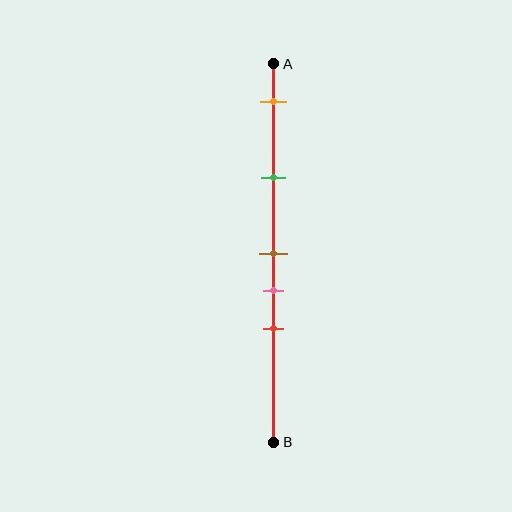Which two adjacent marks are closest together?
The brown and pink marks are the closest adjacent pair.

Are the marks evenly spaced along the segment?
No, the marks are not evenly spaced.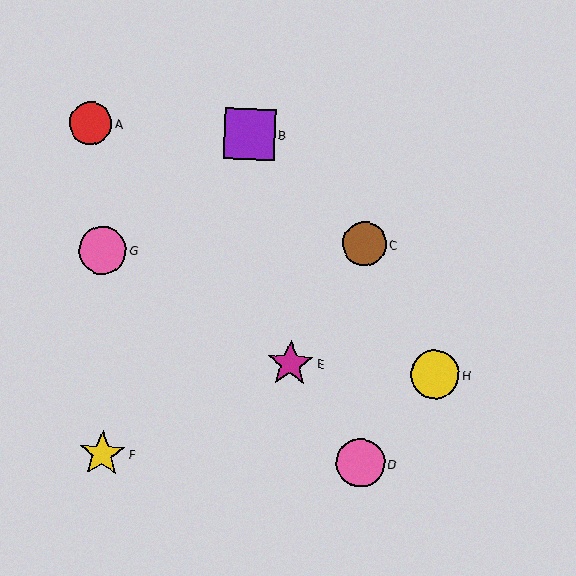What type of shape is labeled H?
Shape H is a yellow circle.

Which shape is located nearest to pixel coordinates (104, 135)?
The red circle (labeled A) at (91, 123) is nearest to that location.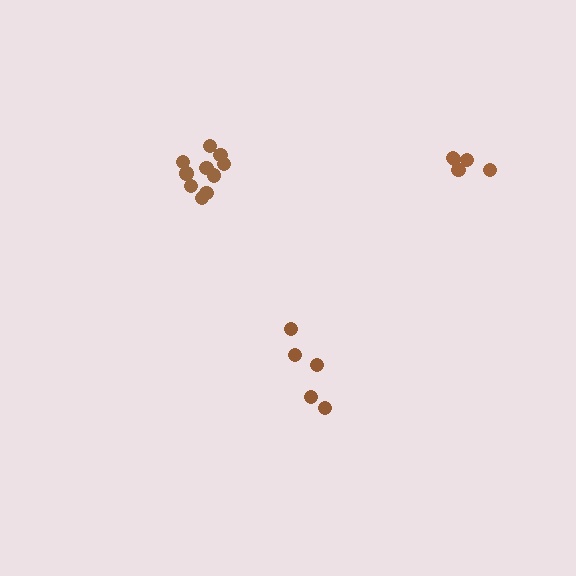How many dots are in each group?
Group 1: 5 dots, Group 2: 10 dots, Group 3: 5 dots (20 total).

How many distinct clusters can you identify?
There are 3 distinct clusters.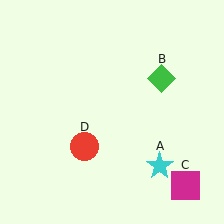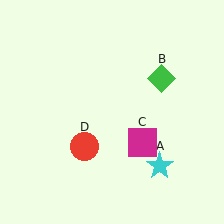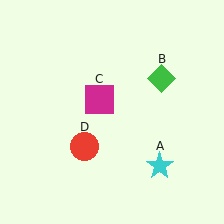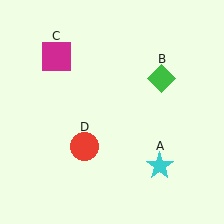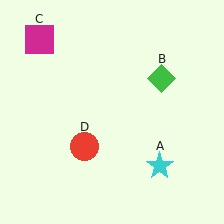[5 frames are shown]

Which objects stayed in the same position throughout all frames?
Cyan star (object A) and green diamond (object B) and red circle (object D) remained stationary.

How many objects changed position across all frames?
1 object changed position: magenta square (object C).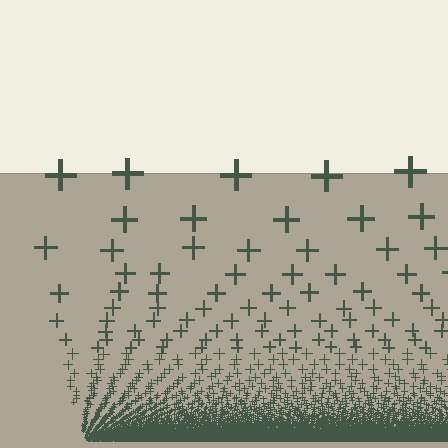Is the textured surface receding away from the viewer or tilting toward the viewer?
The surface appears to tilt toward the viewer. Texture elements get larger and sparser toward the top.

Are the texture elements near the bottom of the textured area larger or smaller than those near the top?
Smaller. The gradient is inverted — elements near the bottom are smaller and denser.